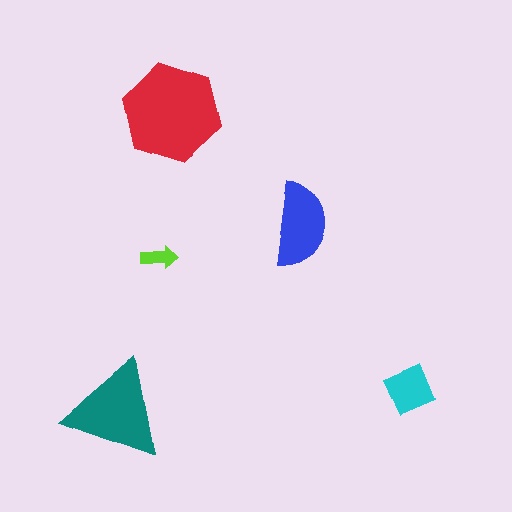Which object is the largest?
The red hexagon.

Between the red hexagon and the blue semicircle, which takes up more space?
The red hexagon.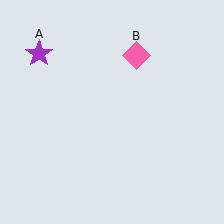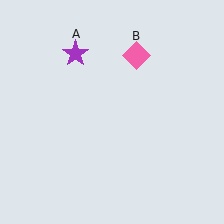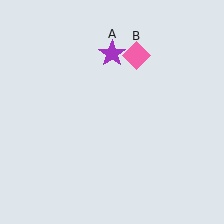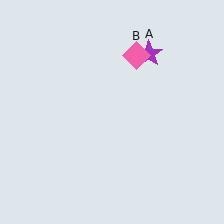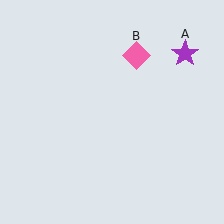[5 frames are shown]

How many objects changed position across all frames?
1 object changed position: purple star (object A).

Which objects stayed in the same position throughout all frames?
Pink diamond (object B) remained stationary.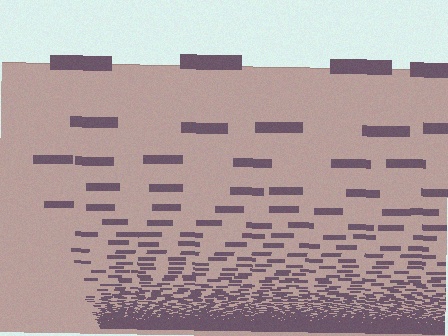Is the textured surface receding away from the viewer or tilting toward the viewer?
The surface appears to tilt toward the viewer. Texture elements get larger and sparser toward the top.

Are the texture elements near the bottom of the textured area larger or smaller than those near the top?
Smaller. The gradient is inverted — elements near the bottom are smaller and denser.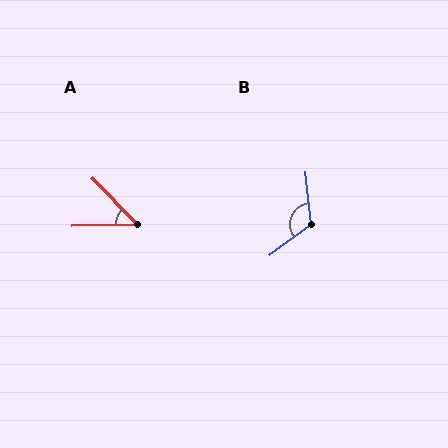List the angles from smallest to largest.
A (46°), B (120°).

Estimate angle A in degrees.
Approximately 46 degrees.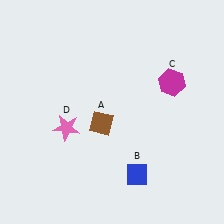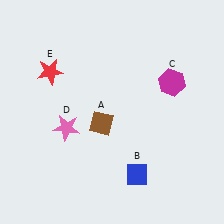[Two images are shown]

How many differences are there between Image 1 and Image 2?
There is 1 difference between the two images.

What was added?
A red star (E) was added in Image 2.